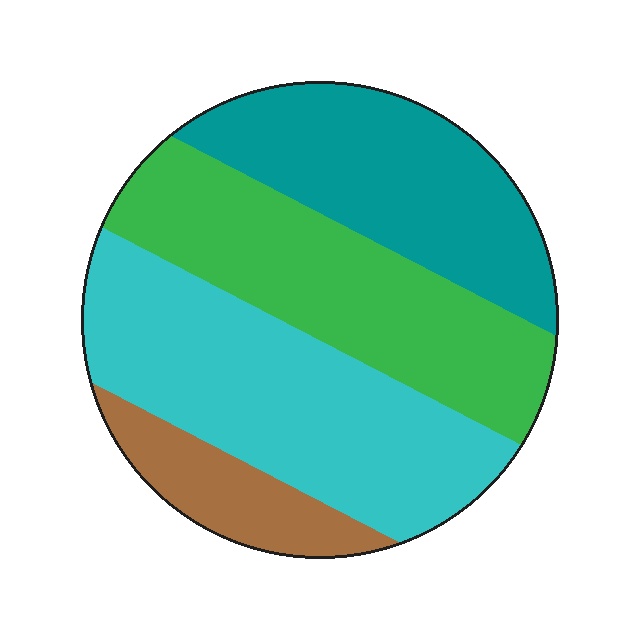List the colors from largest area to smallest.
From largest to smallest: cyan, green, teal, brown.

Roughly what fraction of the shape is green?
Green takes up between a sixth and a third of the shape.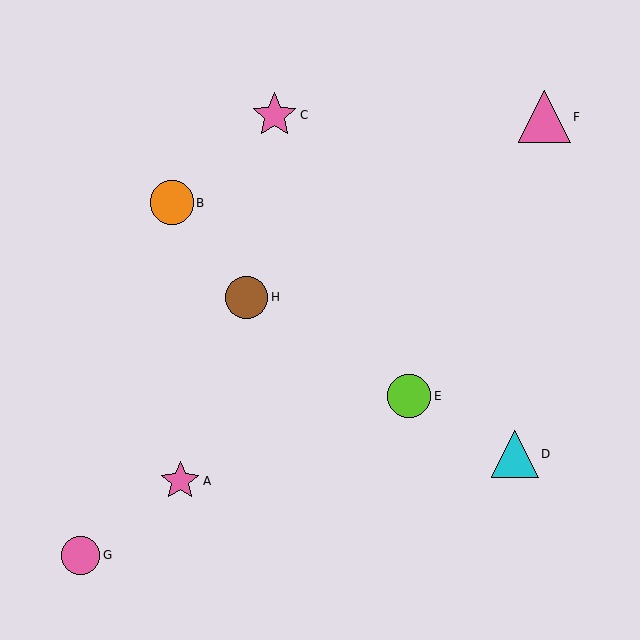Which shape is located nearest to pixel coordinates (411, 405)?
The lime circle (labeled E) at (409, 396) is nearest to that location.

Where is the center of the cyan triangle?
The center of the cyan triangle is at (515, 454).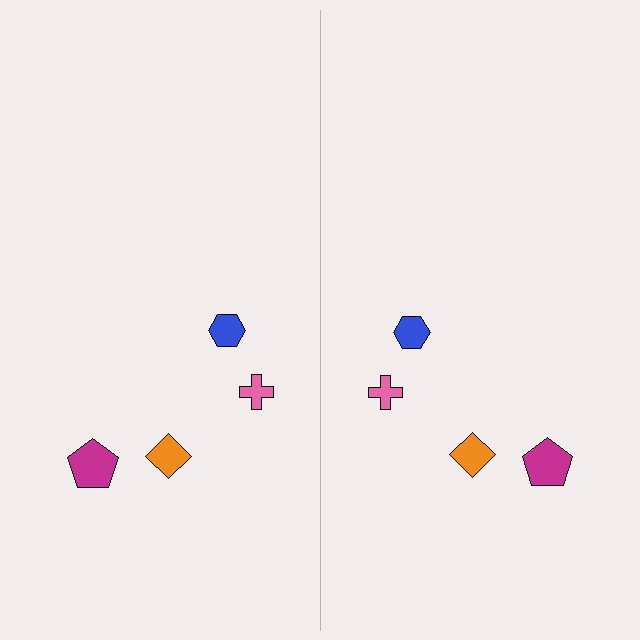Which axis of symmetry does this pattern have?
The pattern has a vertical axis of symmetry running through the center of the image.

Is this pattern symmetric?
Yes, this pattern has bilateral (reflection) symmetry.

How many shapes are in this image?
There are 8 shapes in this image.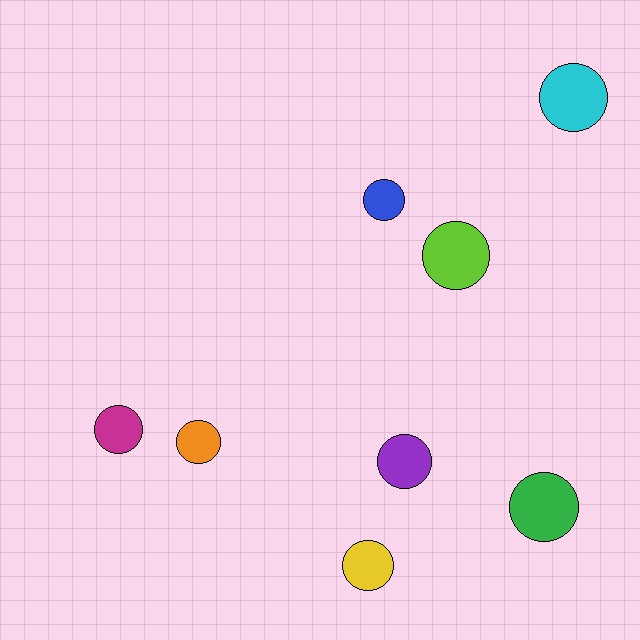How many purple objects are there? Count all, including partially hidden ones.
There is 1 purple object.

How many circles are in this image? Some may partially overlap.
There are 8 circles.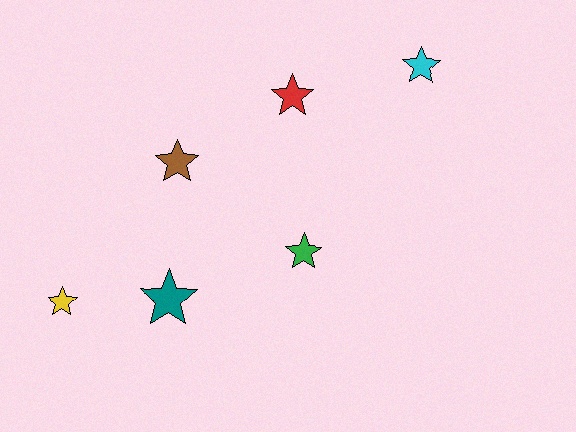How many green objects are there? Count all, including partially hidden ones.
There is 1 green object.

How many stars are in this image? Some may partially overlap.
There are 6 stars.